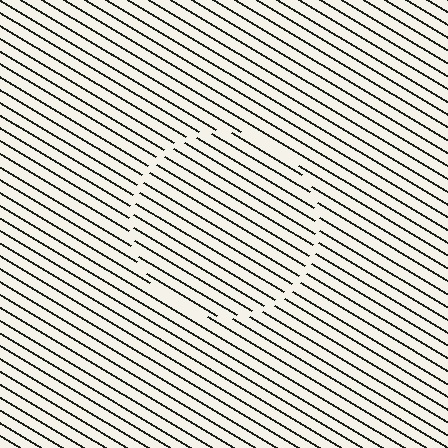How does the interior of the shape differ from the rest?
The interior of the shape contains the same grating, shifted by half a period — the contour is defined by the phase discontinuity where line-ends from the inner and outer gratings abut.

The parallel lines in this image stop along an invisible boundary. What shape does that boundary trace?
An illusory circle. The interior of the shape contains the same grating, shifted by half a period — the contour is defined by the phase discontinuity where line-ends from the inner and outer gratings abut.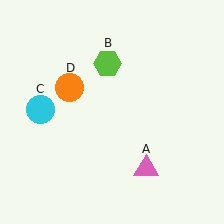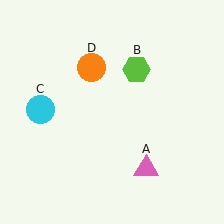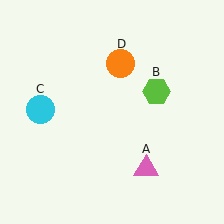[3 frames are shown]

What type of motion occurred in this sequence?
The lime hexagon (object B), orange circle (object D) rotated clockwise around the center of the scene.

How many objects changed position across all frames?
2 objects changed position: lime hexagon (object B), orange circle (object D).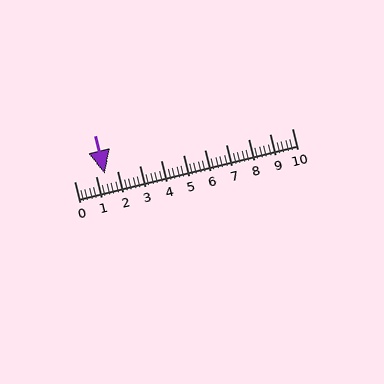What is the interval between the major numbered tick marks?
The major tick marks are spaced 1 units apart.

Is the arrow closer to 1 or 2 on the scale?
The arrow is closer to 1.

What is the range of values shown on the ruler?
The ruler shows values from 0 to 10.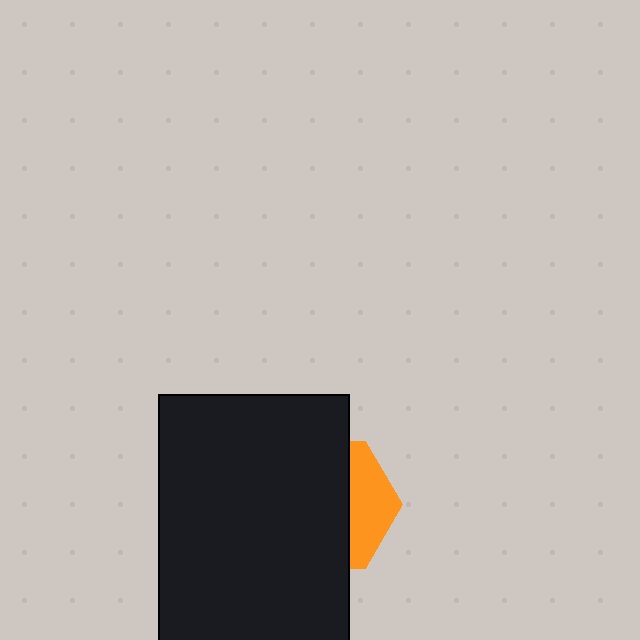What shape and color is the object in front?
The object in front is a black rectangle.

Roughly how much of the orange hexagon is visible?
A small part of it is visible (roughly 32%).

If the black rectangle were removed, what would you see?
You would see the complete orange hexagon.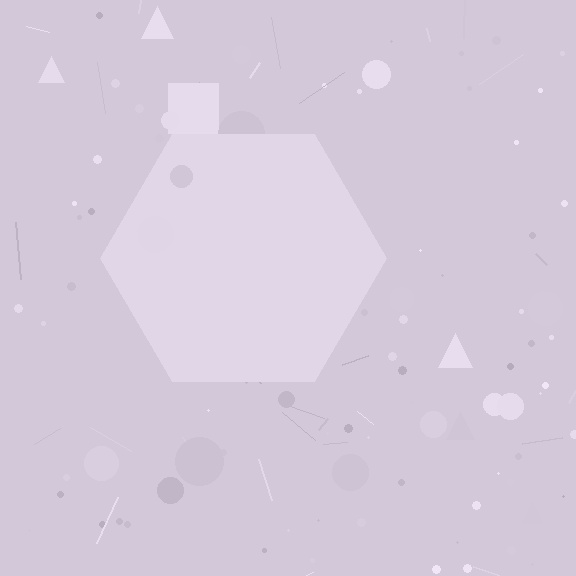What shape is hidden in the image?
A hexagon is hidden in the image.